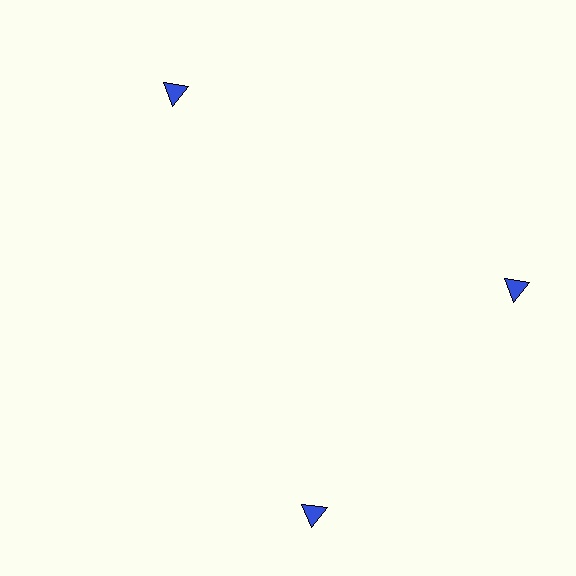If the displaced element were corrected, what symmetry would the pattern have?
It would have 3-fold rotational symmetry — the pattern would map onto itself every 120 degrees.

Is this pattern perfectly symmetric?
No. The 3 blue triangles are arranged in a ring, but one element near the 7 o'clock position is rotated out of alignment along the ring, breaking the 3-fold rotational symmetry.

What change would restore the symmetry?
The symmetry would be restored by rotating it back into even spacing with its neighbors so that all 3 triangles sit at equal angles and equal distance from the center.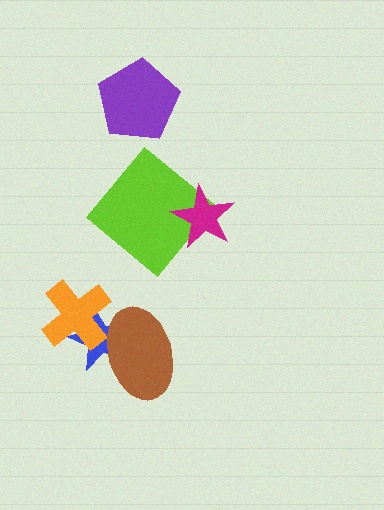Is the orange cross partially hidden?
Yes, it is partially covered by another shape.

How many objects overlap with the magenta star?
1 object overlaps with the magenta star.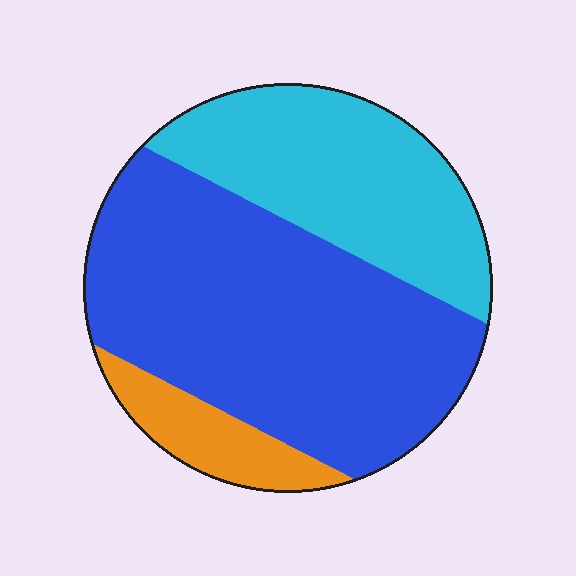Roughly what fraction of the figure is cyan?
Cyan takes up between a sixth and a third of the figure.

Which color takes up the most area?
Blue, at roughly 60%.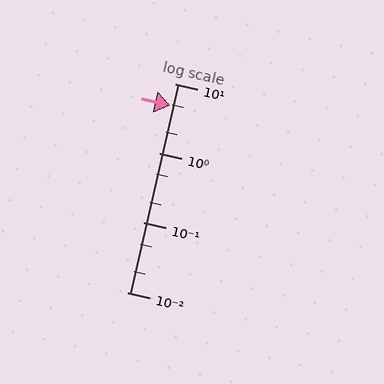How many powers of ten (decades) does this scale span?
The scale spans 3 decades, from 0.01 to 10.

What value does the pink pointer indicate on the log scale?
The pointer indicates approximately 4.9.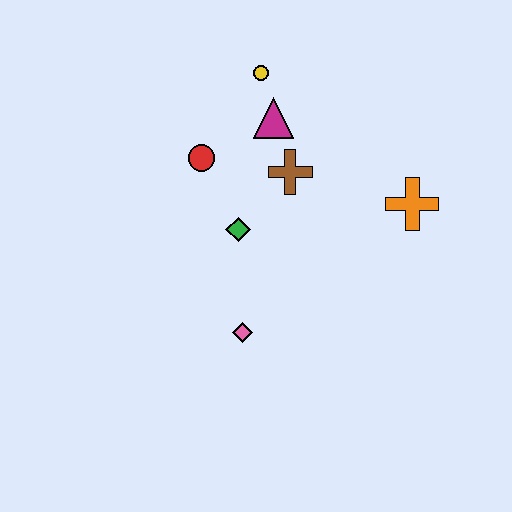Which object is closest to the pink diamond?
The green diamond is closest to the pink diamond.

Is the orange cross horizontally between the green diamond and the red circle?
No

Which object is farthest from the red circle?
The orange cross is farthest from the red circle.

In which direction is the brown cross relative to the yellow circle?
The brown cross is below the yellow circle.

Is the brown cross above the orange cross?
Yes